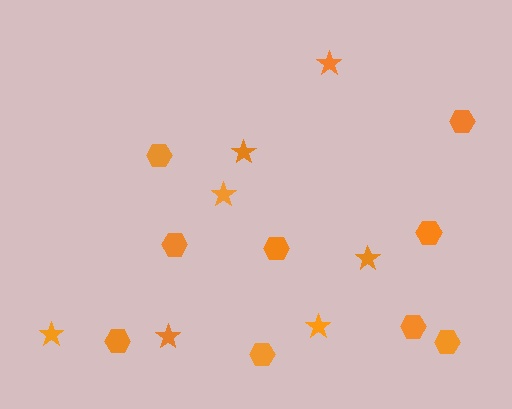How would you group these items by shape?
There are 2 groups: one group of stars (7) and one group of hexagons (9).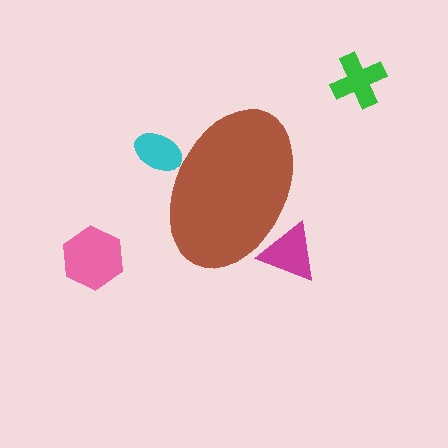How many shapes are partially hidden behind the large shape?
2 shapes are partially hidden.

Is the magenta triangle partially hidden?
Yes, the magenta triangle is partially hidden behind the brown ellipse.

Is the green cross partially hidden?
No, the green cross is fully visible.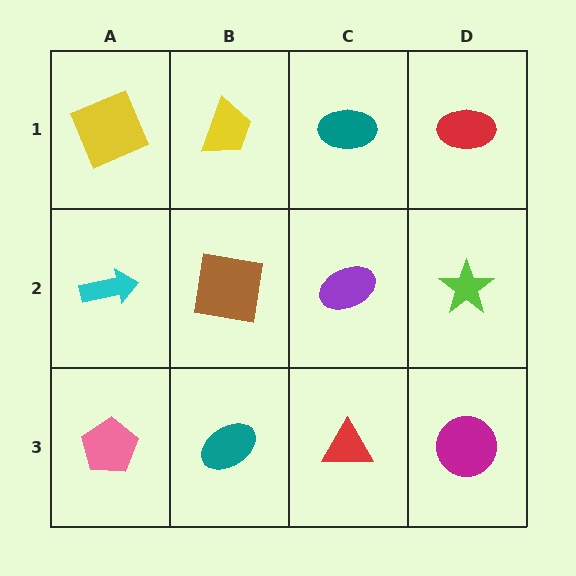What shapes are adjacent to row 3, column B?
A brown square (row 2, column B), a pink pentagon (row 3, column A), a red triangle (row 3, column C).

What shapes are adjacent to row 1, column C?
A purple ellipse (row 2, column C), a yellow trapezoid (row 1, column B), a red ellipse (row 1, column D).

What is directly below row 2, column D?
A magenta circle.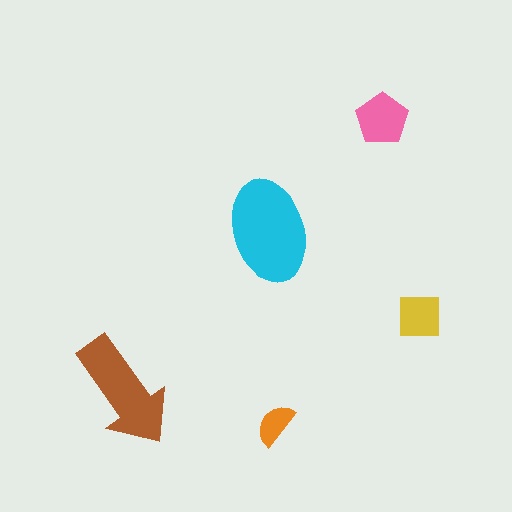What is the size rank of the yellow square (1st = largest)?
4th.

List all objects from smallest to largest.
The orange semicircle, the yellow square, the pink pentagon, the brown arrow, the cyan ellipse.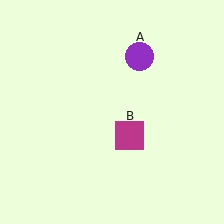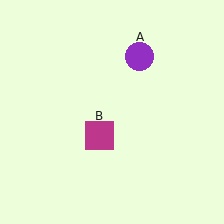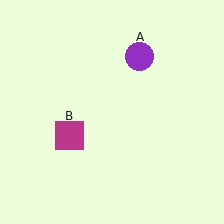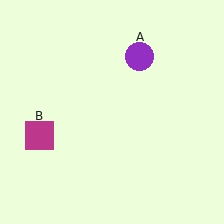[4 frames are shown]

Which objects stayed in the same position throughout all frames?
Purple circle (object A) remained stationary.